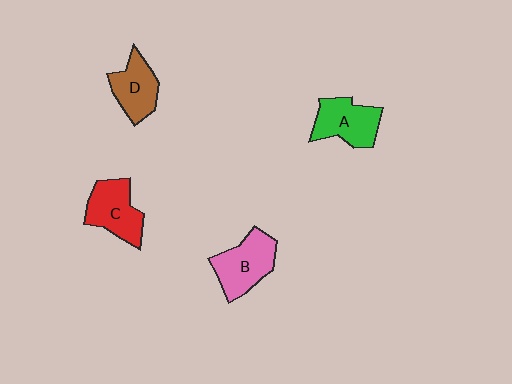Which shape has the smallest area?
Shape D (brown).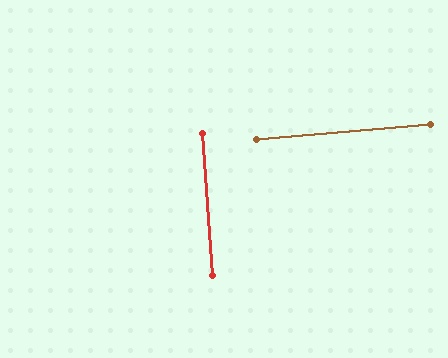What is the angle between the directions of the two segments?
Approximately 89 degrees.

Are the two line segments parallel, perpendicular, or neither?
Perpendicular — they meet at approximately 89°.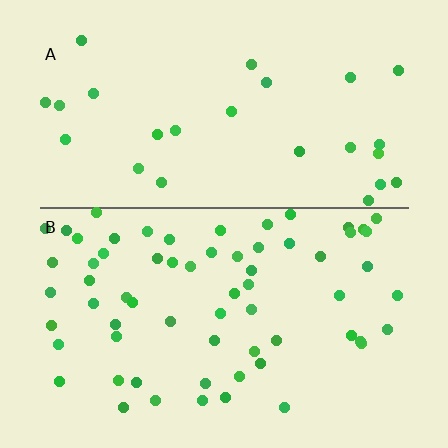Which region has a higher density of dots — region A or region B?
B (the bottom).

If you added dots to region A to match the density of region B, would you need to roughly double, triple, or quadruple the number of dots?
Approximately double.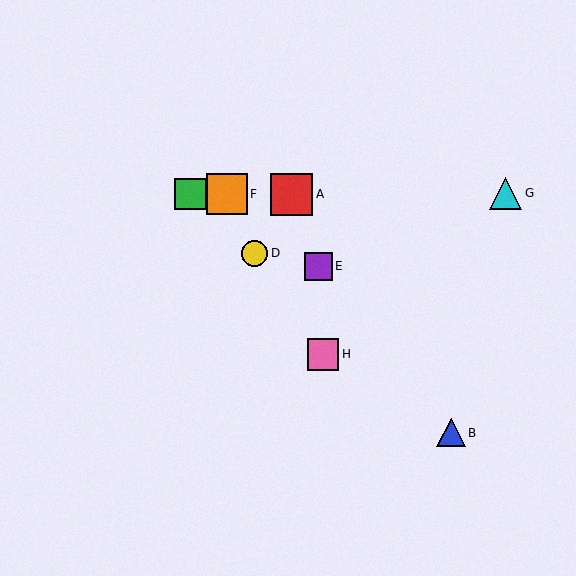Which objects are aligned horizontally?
Objects A, C, F, G are aligned horizontally.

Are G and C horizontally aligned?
Yes, both are at y≈193.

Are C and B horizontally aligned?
No, C is at y≈195 and B is at y≈433.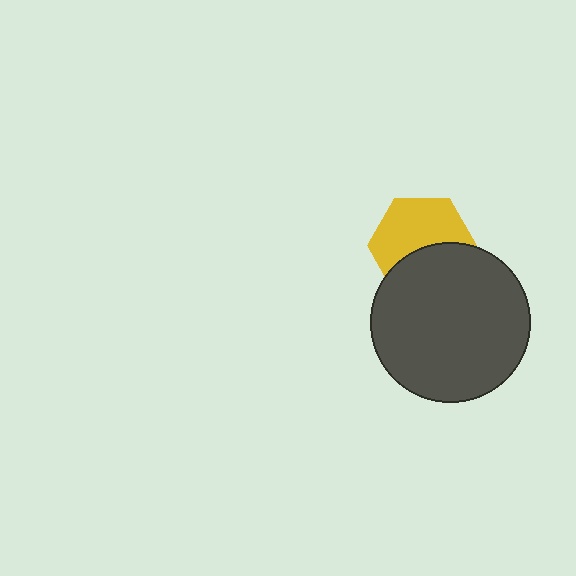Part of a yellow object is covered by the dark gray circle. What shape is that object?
It is a hexagon.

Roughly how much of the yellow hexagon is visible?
About half of it is visible (roughly 58%).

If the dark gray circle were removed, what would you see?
You would see the complete yellow hexagon.